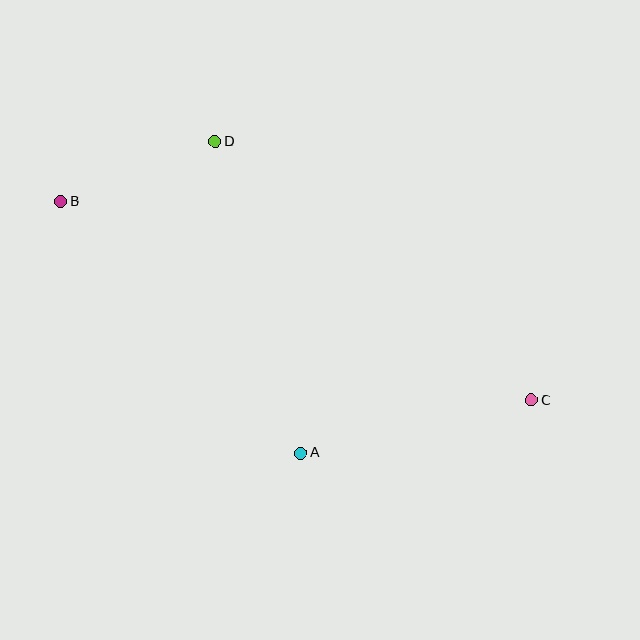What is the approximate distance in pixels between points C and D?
The distance between C and D is approximately 408 pixels.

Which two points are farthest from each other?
Points B and C are farthest from each other.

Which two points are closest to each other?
Points B and D are closest to each other.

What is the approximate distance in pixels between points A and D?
The distance between A and D is approximately 323 pixels.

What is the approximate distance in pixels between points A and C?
The distance between A and C is approximately 236 pixels.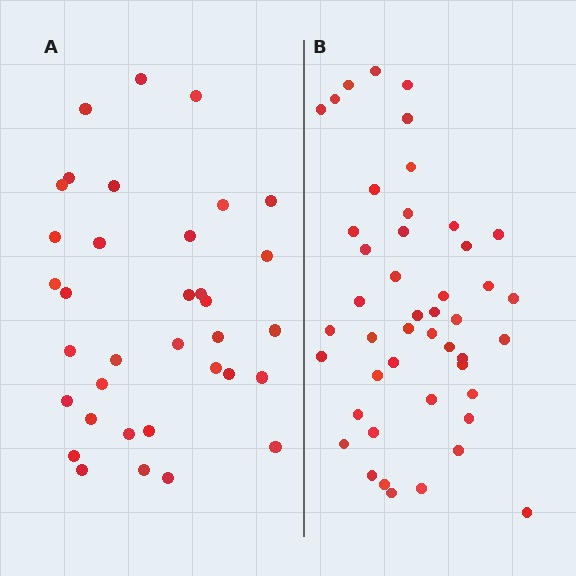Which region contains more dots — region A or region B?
Region B (the right region) has more dots.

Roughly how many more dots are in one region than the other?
Region B has roughly 12 or so more dots than region A.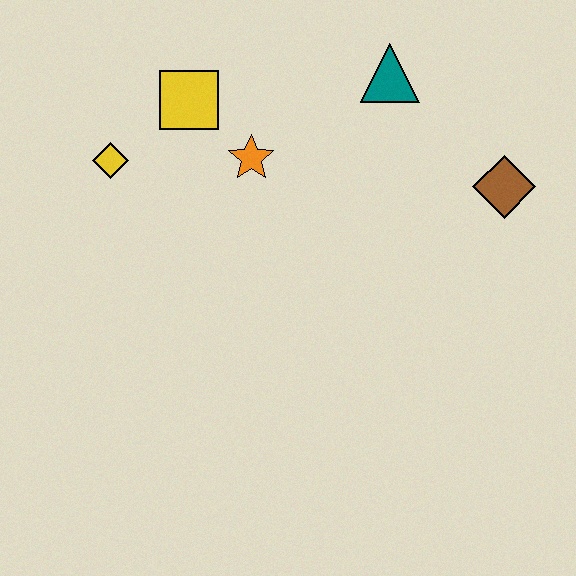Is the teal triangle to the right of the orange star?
Yes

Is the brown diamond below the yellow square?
Yes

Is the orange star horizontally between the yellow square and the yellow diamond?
No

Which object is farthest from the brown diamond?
The yellow diamond is farthest from the brown diamond.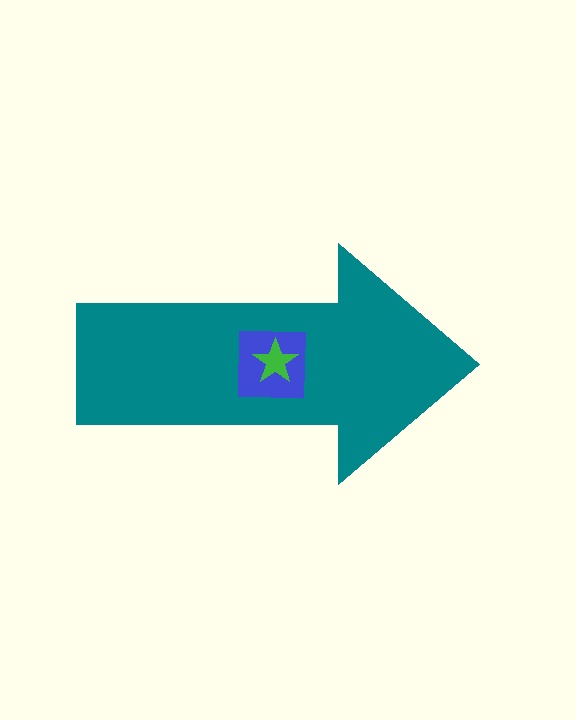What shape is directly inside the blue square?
The green star.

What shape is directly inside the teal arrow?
The blue square.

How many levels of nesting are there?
3.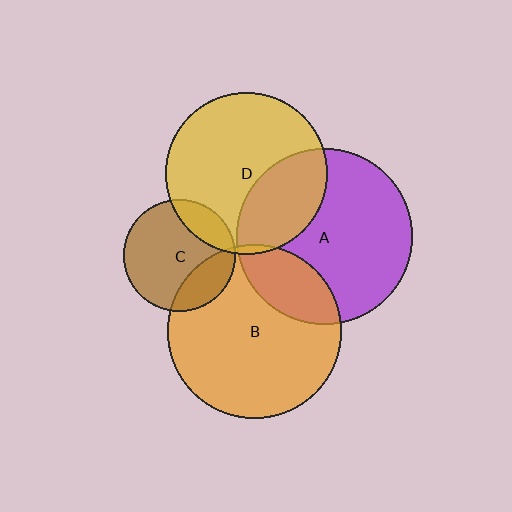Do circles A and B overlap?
Yes.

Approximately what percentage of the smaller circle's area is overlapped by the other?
Approximately 20%.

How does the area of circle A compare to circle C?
Approximately 2.5 times.